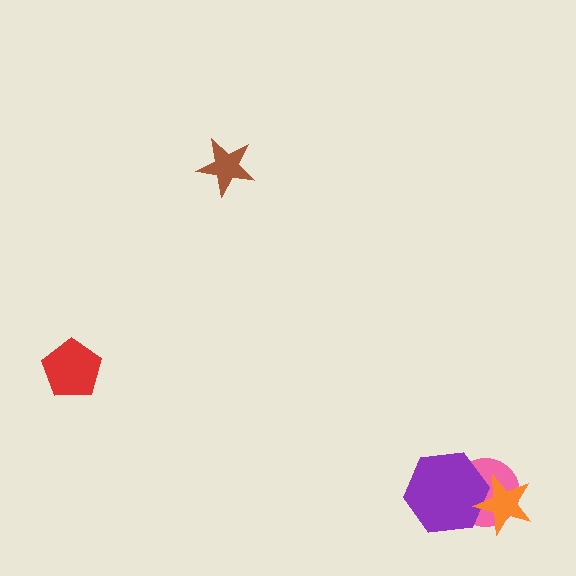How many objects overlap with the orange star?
2 objects overlap with the orange star.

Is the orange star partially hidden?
No, no other shape covers it.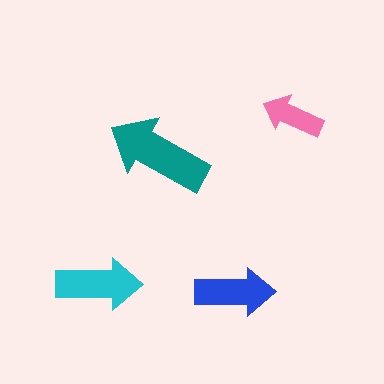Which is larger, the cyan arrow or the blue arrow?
The cyan one.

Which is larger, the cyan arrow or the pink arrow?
The cyan one.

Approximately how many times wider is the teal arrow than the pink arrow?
About 1.5 times wider.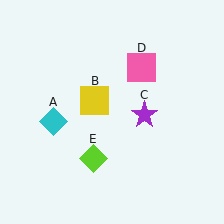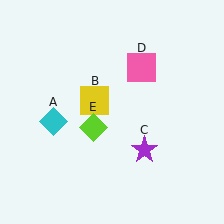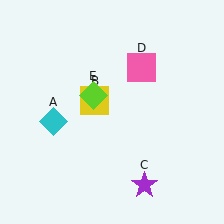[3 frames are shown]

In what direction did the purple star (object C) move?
The purple star (object C) moved down.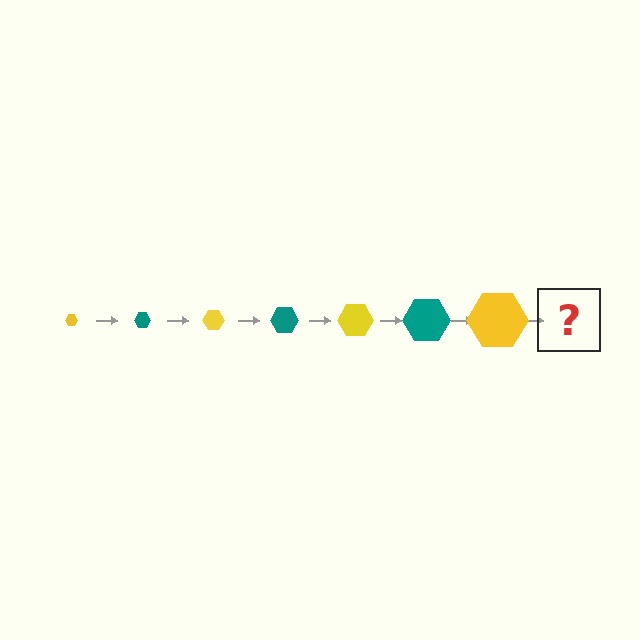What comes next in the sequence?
The next element should be a teal hexagon, larger than the previous one.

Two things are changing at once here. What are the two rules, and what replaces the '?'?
The two rules are that the hexagon grows larger each step and the color cycles through yellow and teal. The '?' should be a teal hexagon, larger than the previous one.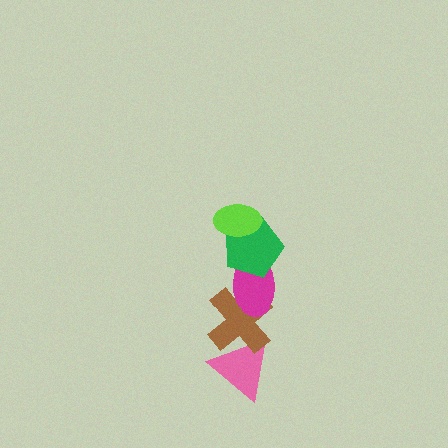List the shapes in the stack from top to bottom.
From top to bottom: the lime ellipse, the green pentagon, the magenta ellipse, the brown cross, the pink triangle.